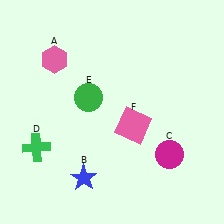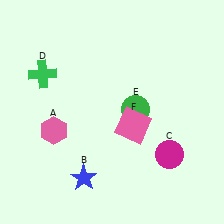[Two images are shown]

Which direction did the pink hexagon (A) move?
The pink hexagon (A) moved down.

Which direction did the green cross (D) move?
The green cross (D) moved up.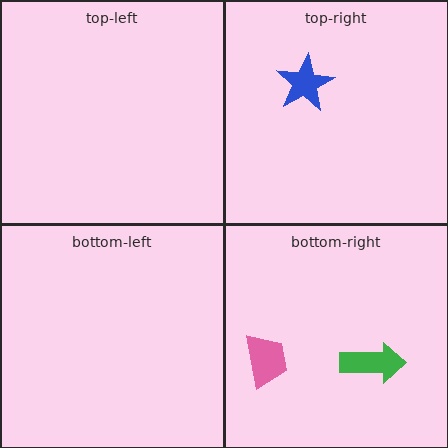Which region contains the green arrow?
The bottom-right region.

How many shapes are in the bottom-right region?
2.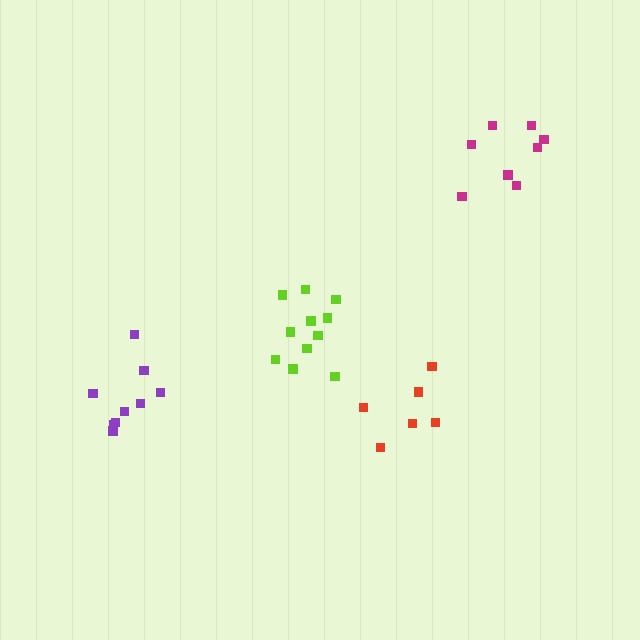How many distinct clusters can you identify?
There are 4 distinct clusters.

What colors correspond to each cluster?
The clusters are colored: purple, magenta, lime, red.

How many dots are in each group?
Group 1: 9 dots, Group 2: 8 dots, Group 3: 11 dots, Group 4: 6 dots (34 total).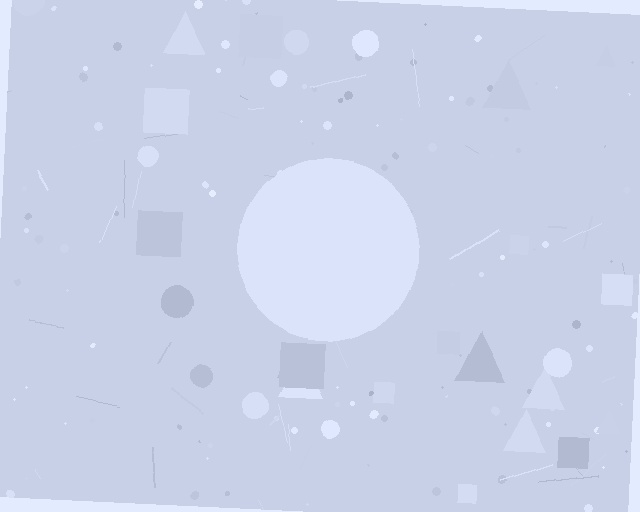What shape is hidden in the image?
A circle is hidden in the image.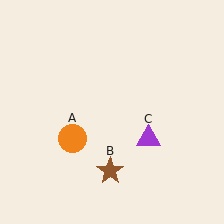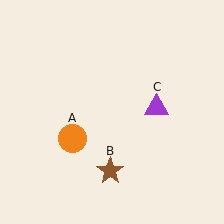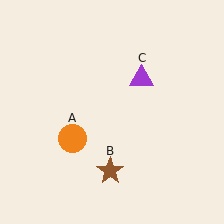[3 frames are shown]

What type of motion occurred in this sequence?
The purple triangle (object C) rotated counterclockwise around the center of the scene.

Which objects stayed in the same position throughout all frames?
Orange circle (object A) and brown star (object B) remained stationary.